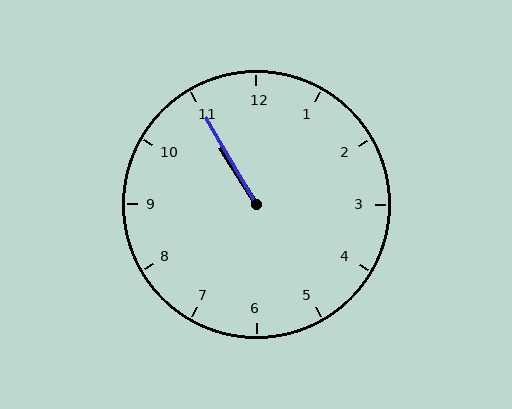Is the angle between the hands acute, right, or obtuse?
It is acute.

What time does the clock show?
10:55.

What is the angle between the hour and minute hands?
Approximately 2 degrees.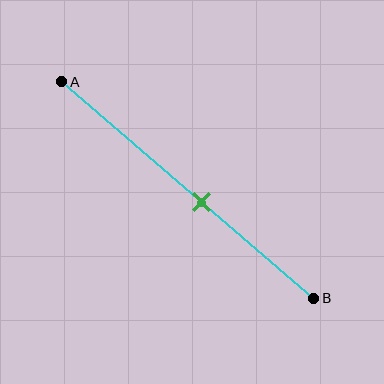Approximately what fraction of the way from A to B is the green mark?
The green mark is approximately 55% of the way from A to B.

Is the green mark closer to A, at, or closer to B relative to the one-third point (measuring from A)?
The green mark is closer to point B than the one-third point of segment AB.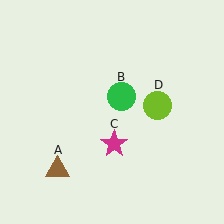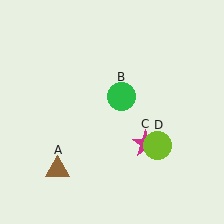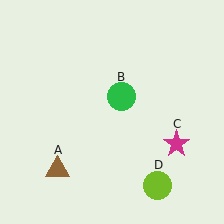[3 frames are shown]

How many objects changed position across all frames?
2 objects changed position: magenta star (object C), lime circle (object D).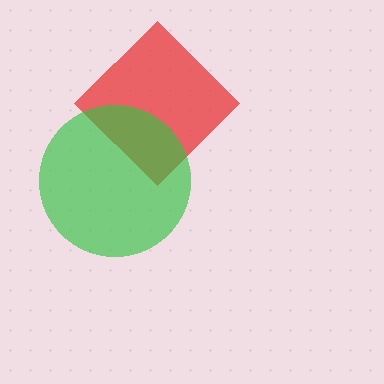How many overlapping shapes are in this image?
There are 2 overlapping shapes in the image.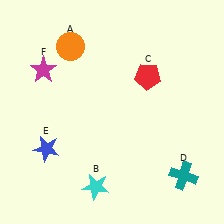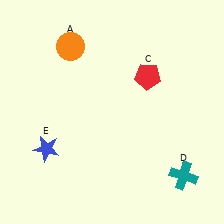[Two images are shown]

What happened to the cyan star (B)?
The cyan star (B) was removed in Image 2. It was in the bottom-left area of Image 1.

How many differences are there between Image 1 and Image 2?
There are 2 differences between the two images.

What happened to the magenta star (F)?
The magenta star (F) was removed in Image 2. It was in the top-left area of Image 1.